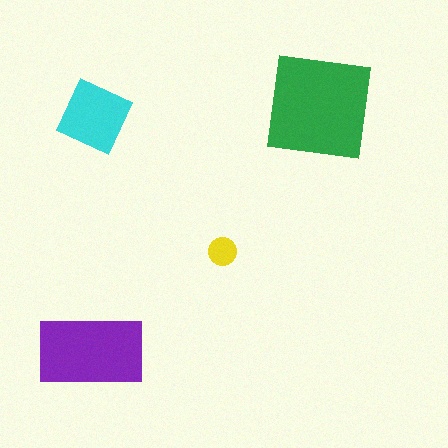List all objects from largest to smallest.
The green square, the purple rectangle, the cyan diamond, the yellow circle.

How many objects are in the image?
There are 4 objects in the image.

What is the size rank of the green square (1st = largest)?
1st.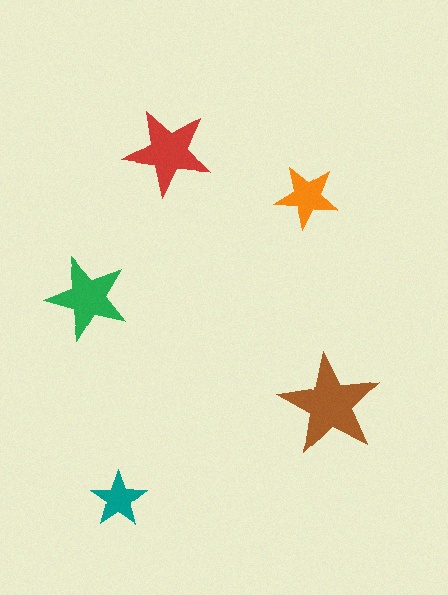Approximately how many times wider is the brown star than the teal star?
About 2 times wider.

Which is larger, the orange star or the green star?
The green one.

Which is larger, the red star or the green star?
The red one.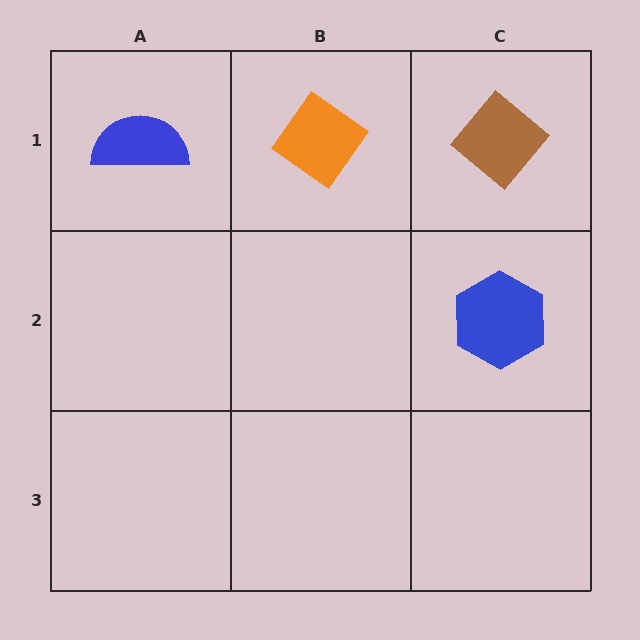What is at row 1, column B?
An orange diamond.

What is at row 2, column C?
A blue hexagon.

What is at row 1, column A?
A blue semicircle.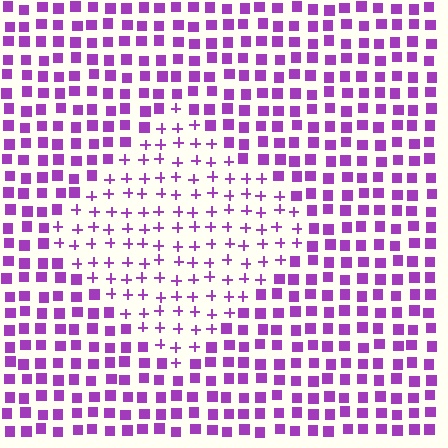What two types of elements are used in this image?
The image uses plus signs inside the diamond region and squares outside it.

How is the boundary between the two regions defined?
The boundary is defined by a change in element shape: plus signs inside vs. squares outside. All elements share the same color and spacing.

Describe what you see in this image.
The image is filled with small purple elements arranged in a uniform grid. A diamond-shaped region contains plus signs, while the surrounding area contains squares. The boundary is defined purely by the change in element shape.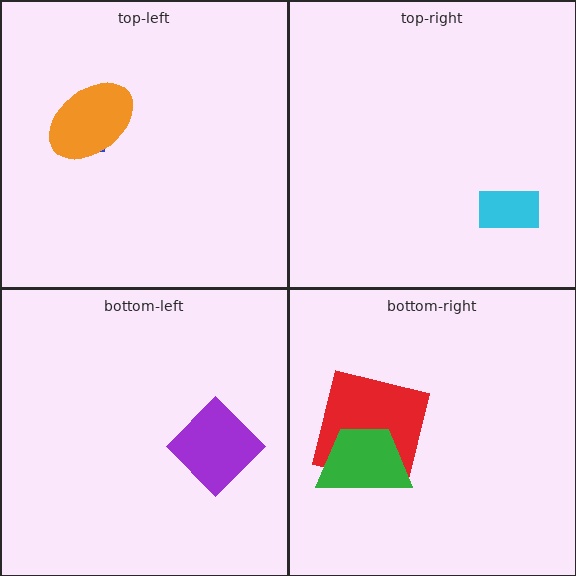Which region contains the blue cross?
The top-left region.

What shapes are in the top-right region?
The cyan rectangle.